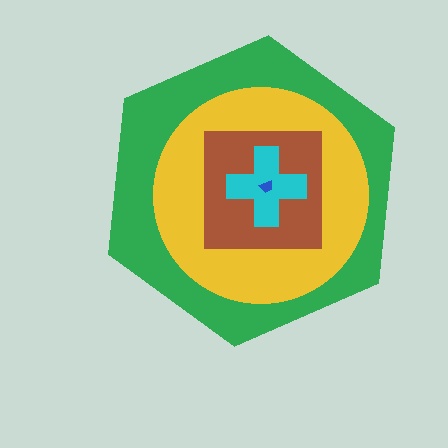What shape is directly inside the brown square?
The cyan cross.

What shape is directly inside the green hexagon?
The yellow circle.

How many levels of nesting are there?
5.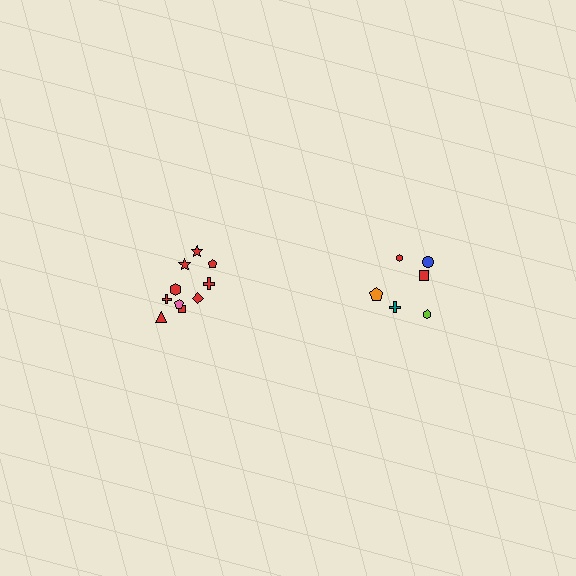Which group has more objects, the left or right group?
The left group.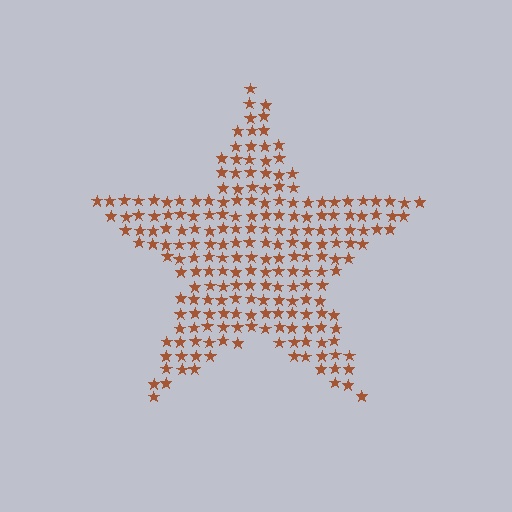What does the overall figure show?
The overall figure shows a star.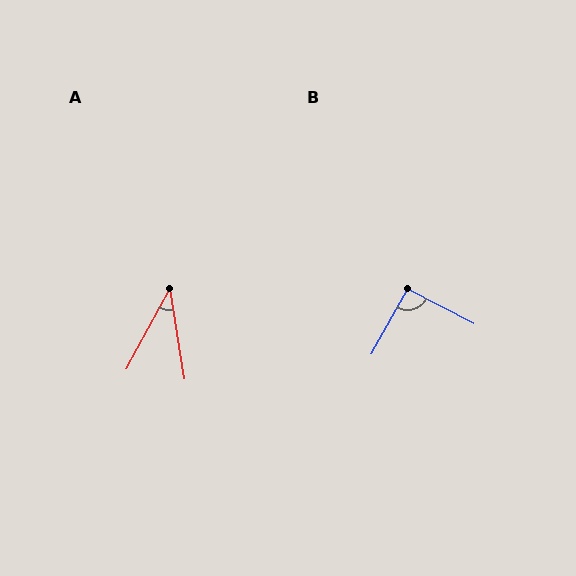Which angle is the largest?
B, at approximately 92 degrees.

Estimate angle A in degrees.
Approximately 38 degrees.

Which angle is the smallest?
A, at approximately 38 degrees.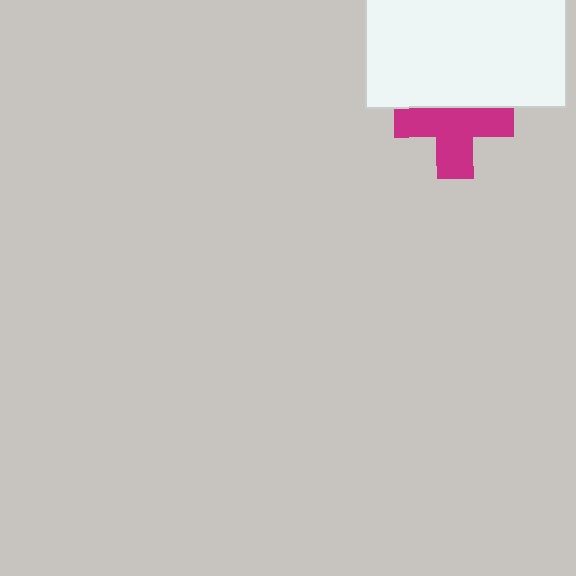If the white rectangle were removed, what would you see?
You would see the complete magenta cross.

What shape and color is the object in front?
The object in front is a white rectangle.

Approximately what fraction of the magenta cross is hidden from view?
Roughly 34% of the magenta cross is hidden behind the white rectangle.